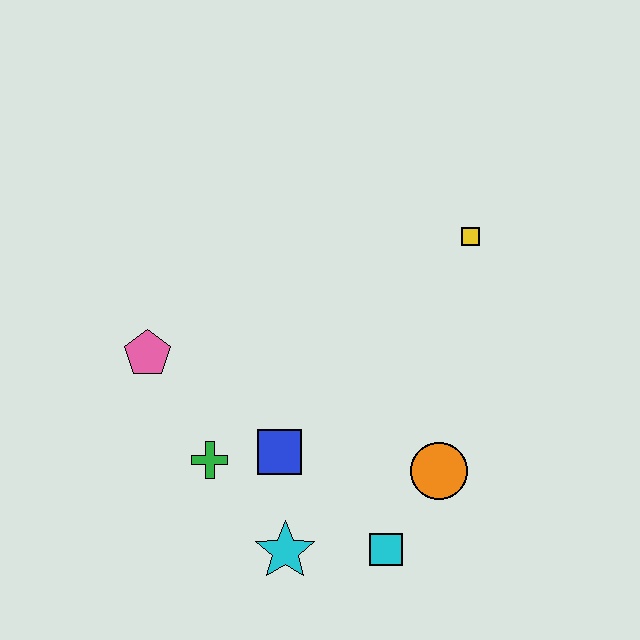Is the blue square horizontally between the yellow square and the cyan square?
No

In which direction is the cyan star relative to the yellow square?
The cyan star is below the yellow square.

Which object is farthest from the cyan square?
The yellow square is farthest from the cyan square.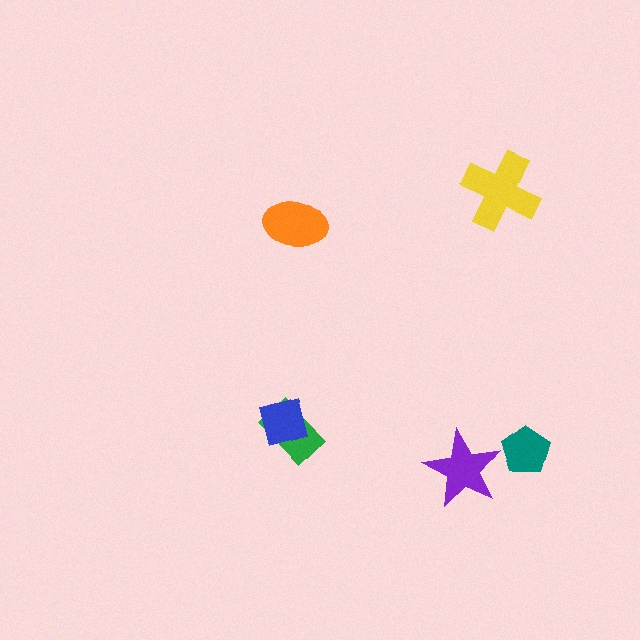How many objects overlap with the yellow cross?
0 objects overlap with the yellow cross.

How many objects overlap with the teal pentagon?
0 objects overlap with the teal pentagon.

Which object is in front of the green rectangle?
The blue diamond is in front of the green rectangle.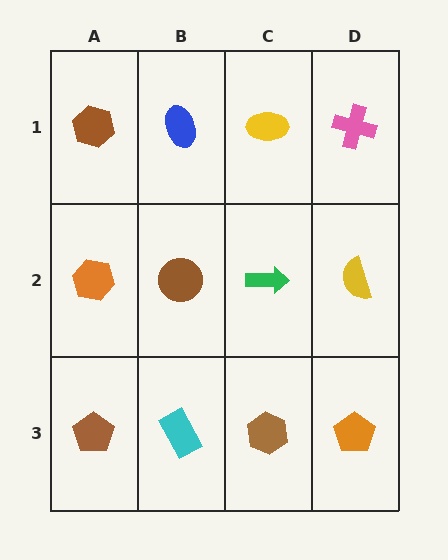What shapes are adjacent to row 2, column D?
A pink cross (row 1, column D), an orange pentagon (row 3, column D), a green arrow (row 2, column C).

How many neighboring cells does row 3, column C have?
3.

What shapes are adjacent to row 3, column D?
A yellow semicircle (row 2, column D), a brown hexagon (row 3, column C).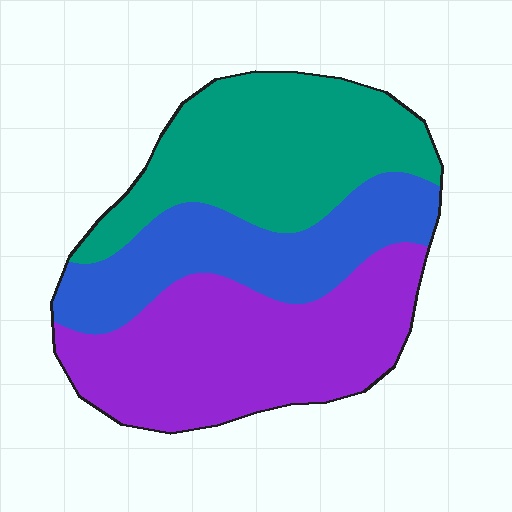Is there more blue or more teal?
Teal.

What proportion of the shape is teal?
Teal takes up about one third (1/3) of the shape.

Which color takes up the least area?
Blue, at roughly 25%.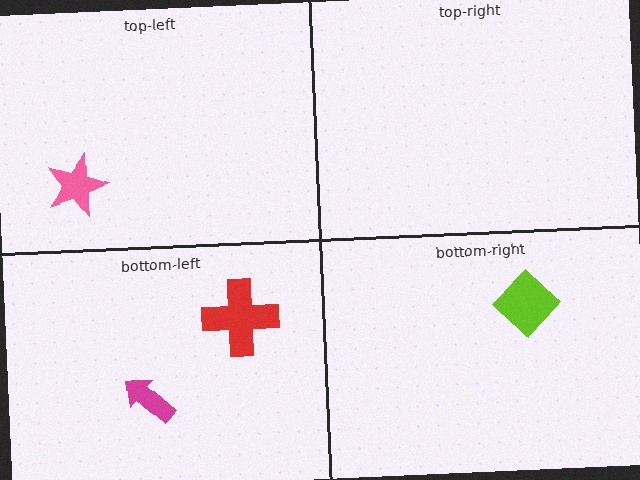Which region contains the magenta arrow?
The bottom-left region.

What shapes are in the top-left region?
The pink star.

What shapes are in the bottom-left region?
The magenta arrow, the red cross.